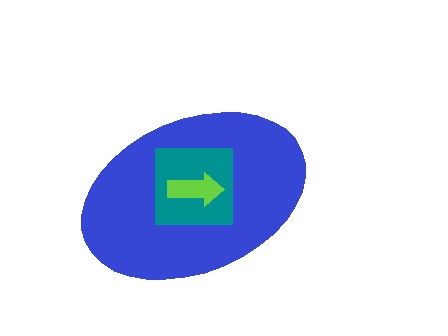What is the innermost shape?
The lime arrow.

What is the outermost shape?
The blue ellipse.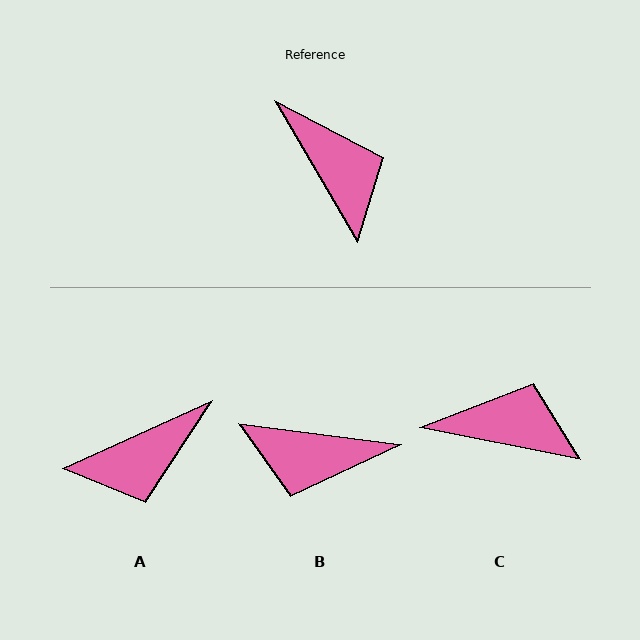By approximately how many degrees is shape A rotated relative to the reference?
Approximately 95 degrees clockwise.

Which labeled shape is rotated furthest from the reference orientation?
B, about 127 degrees away.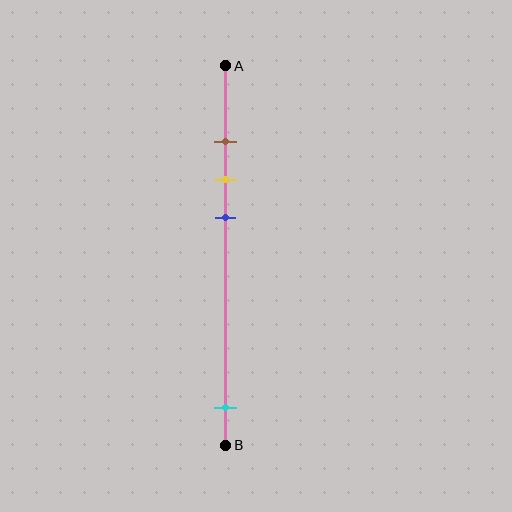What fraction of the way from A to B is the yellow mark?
The yellow mark is approximately 30% (0.3) of the way from A to B.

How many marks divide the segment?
There are 4 marks dividing the segment.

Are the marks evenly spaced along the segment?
No, the marks are not evenly spaced.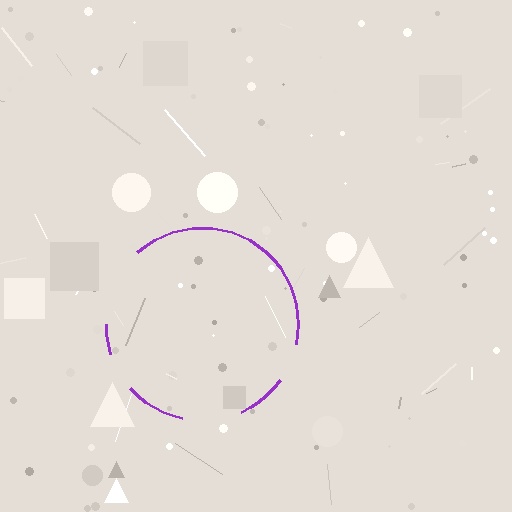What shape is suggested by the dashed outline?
The dashed outline suggests a circle.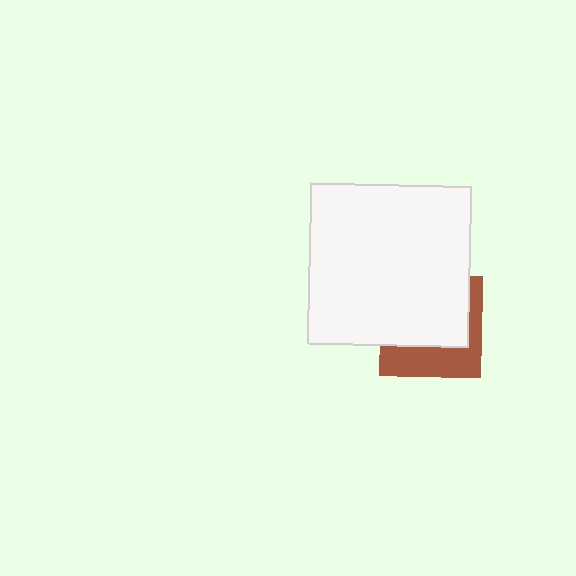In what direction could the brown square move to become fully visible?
The brown square could move down. That would shift it out from behind the white square entirely.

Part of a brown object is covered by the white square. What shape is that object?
It is a square.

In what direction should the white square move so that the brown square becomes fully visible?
The white square should move up. That is the shortest direction to clear the overlap and leave the brown square fully visible.